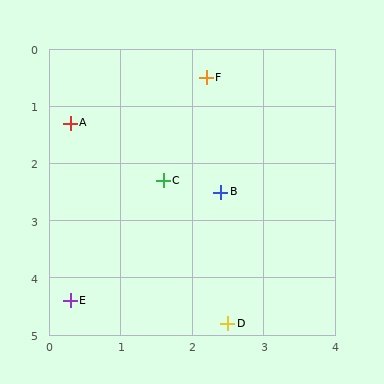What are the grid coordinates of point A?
Point A is at approximately (0.3, 1.3).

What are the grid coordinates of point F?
Point F is at approximately (2.2, 0.5).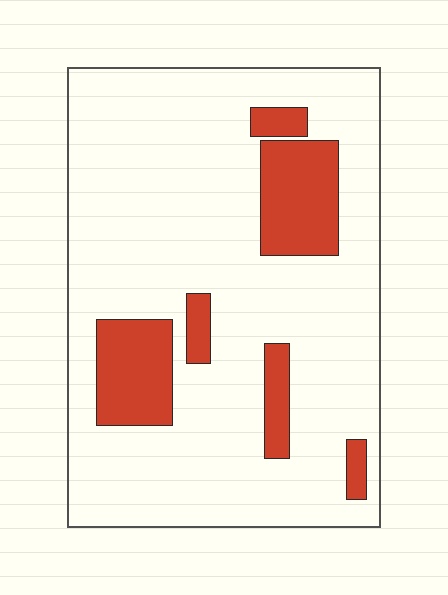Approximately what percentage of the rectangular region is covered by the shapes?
Approximately 15%.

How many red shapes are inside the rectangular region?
6.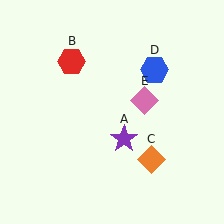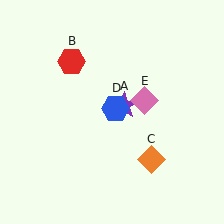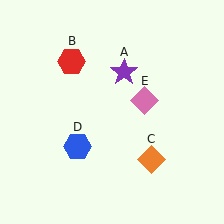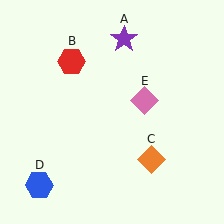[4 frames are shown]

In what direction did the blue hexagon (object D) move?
The blue hexagon (object D) moved down and to the left.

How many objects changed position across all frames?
2 objects changed position: purple star (object A), blue hexagon (object D).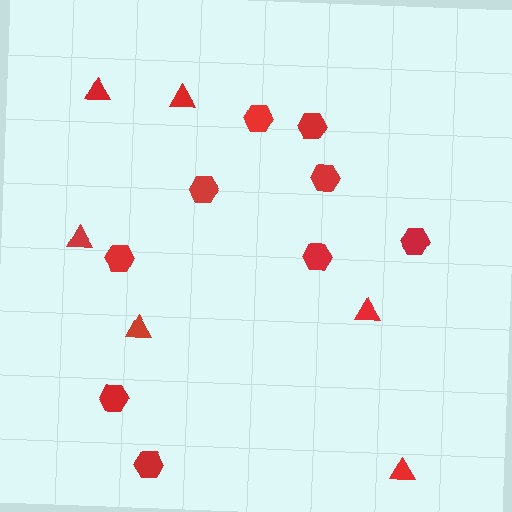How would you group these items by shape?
There are 2 groups: one group of triangles (6) and one group of hexagons (9).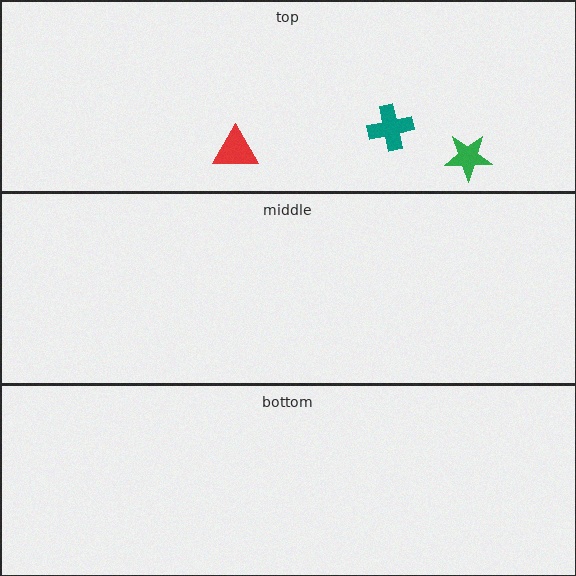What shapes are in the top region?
The green star, the teal cross, the red triangle.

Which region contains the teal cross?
The top region.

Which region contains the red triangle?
The top region.